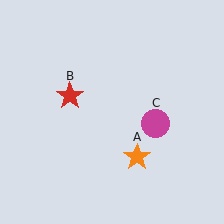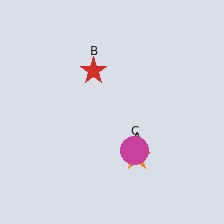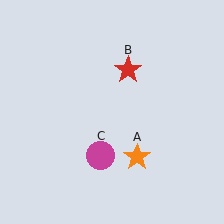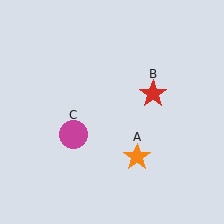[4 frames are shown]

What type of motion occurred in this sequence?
The red star (object B), magenta circle (object C) rotated clockwise around the center of the scene.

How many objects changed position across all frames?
2 objects changed position: red star (object B), magenta circle (object C).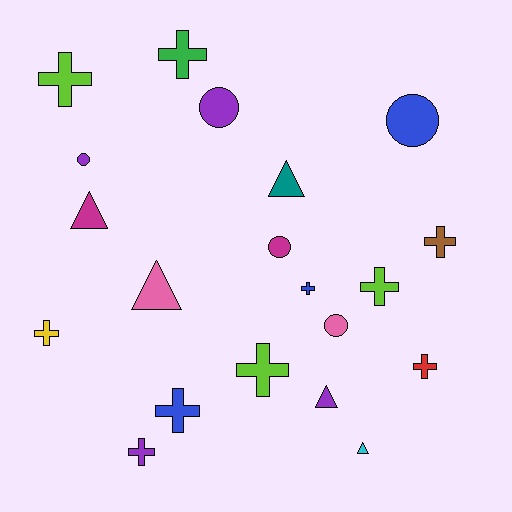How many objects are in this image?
There are 20 objects.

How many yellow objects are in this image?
There is 1 yellow object.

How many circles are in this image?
There are 5 circles.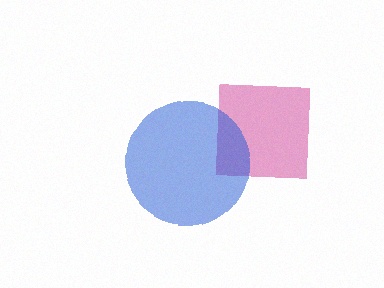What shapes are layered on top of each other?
The layered shapes are: a pink square, a blue circle.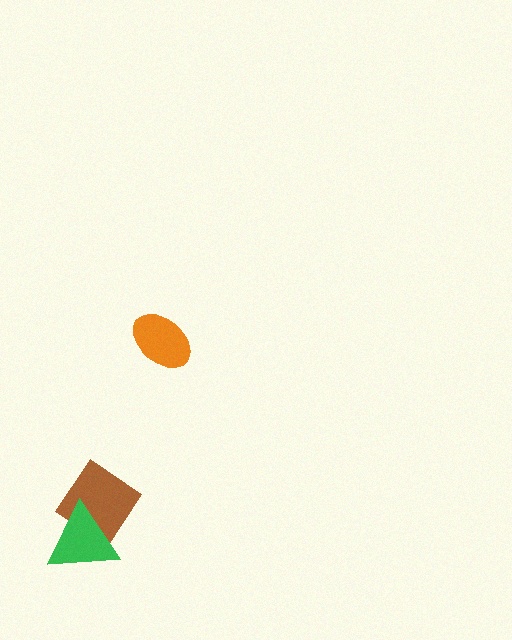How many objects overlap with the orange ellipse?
0 objects overlap with the orange ellipse.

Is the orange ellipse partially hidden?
No, no other shape covers it.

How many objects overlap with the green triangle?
1 object overlaps with the green triangle.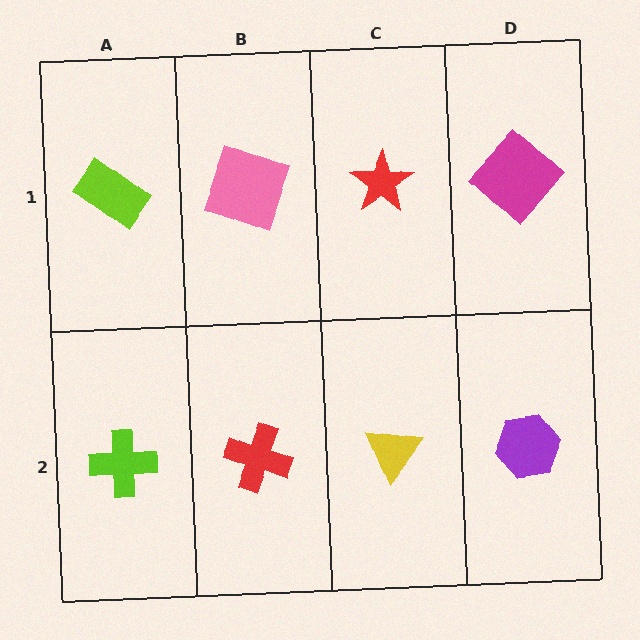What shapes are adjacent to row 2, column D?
A magenta diamond (row 1, column D), a yellow triangle (row 2, column C).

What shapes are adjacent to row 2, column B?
A pink square (row 1, column B), a lime cross (row 2, column A), a yellow triangle (row 2, column C).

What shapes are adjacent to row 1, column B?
A red cross (row 2, column B), a lime rectangle (row 1, column A), a red star (row 1, column C).